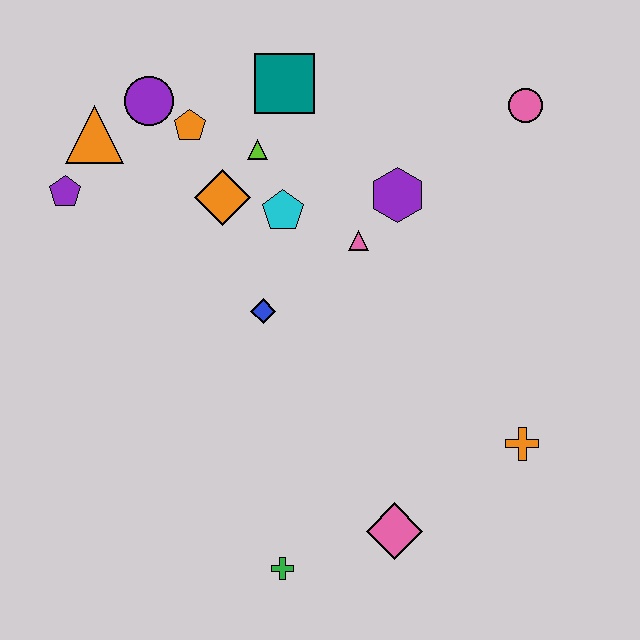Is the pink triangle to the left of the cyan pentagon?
No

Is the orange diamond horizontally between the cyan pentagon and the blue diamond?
No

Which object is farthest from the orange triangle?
The orange cross is farthest from the orange triangle.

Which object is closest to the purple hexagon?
The pink triangle is closest to the purple hexagon.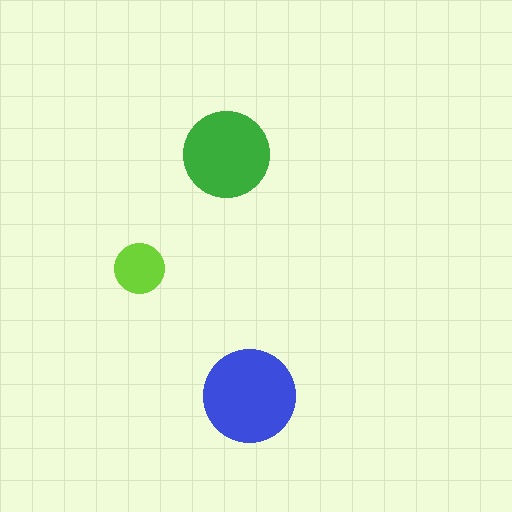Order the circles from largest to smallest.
the blue one, the green one, the lime one.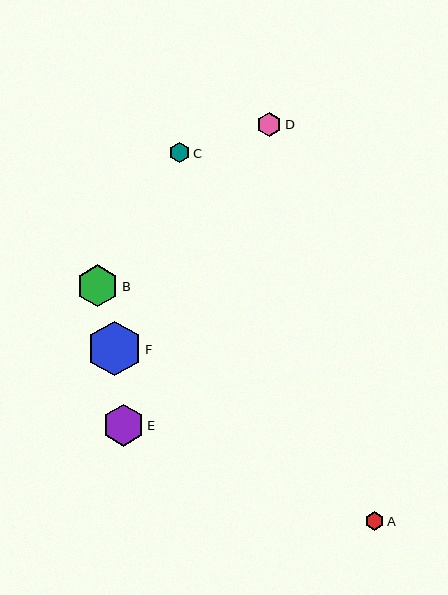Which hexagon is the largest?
Hexagon F is the largest with a size of approximately 55 pixels.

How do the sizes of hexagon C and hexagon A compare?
Hexagon C and hexagon A are approximately the same size.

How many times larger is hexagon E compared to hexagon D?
Hexagon E is approximately 1.7 times the size of hexagon D.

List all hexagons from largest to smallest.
From largest to smallest: F, B, E, D, C, A.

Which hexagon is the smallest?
Hexagon A is the smallest with a size of approximately 19 pixels.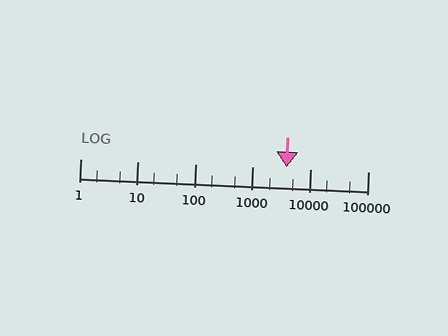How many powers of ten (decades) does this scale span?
The scale spans 5 decades, from 1 to 100000.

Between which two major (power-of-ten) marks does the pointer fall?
The pointer is between 1000 and 10000.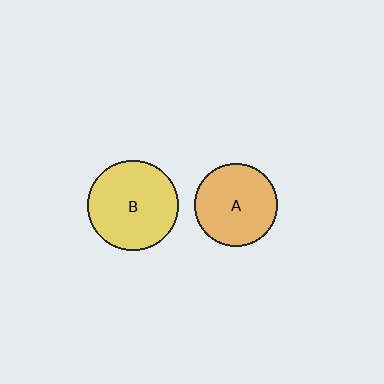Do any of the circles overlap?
No, none of the circles overlap.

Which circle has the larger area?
Circle B (yellow).